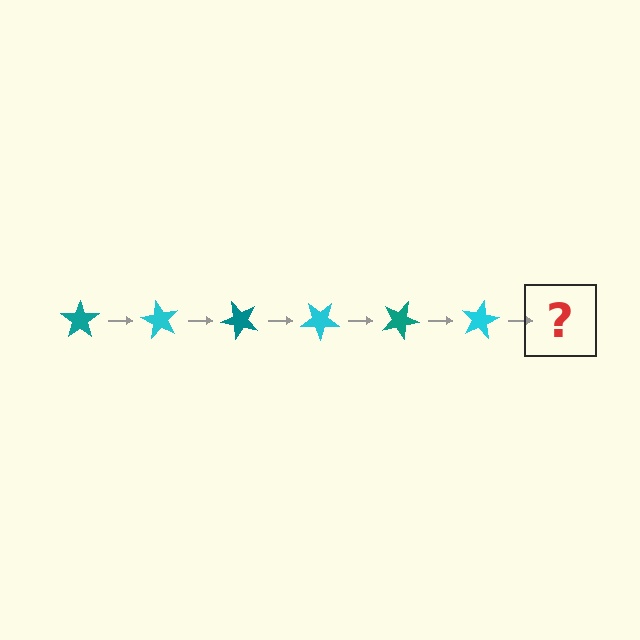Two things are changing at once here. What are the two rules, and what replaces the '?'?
The two rules are that it rotates 60 degrees each step and the color cycles through teal and cyan. The '?' should be a teal star, rotated 360 degrees from the start.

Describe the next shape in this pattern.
It should be a teal star, rotated 360 degrees from the start.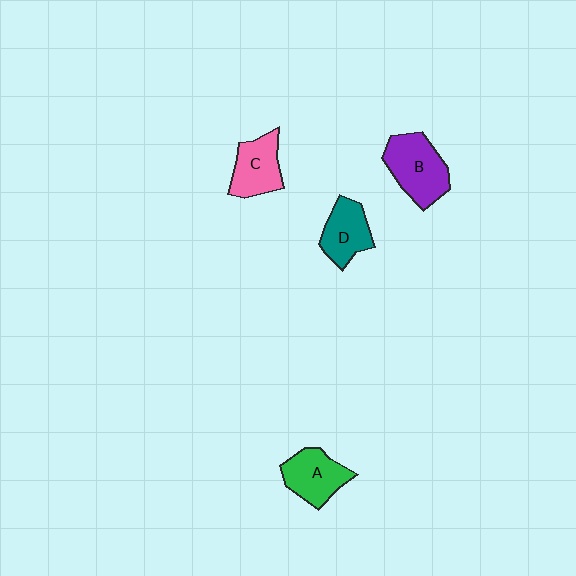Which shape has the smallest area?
Shape D (teal).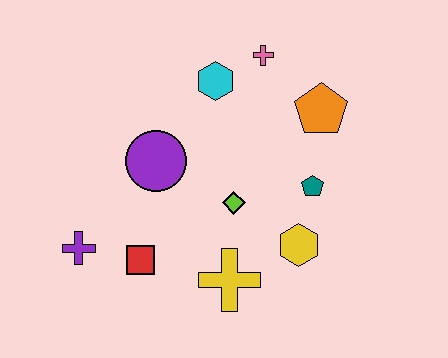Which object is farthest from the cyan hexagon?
The purple cross is farthest from the cyan hexagon.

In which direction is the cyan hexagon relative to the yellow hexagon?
The cyan hexagon is above the yellow hexagon.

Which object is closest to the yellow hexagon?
The teal pentagon is closest to the yellow hexagon.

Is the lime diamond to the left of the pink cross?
Yes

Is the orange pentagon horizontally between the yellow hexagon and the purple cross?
No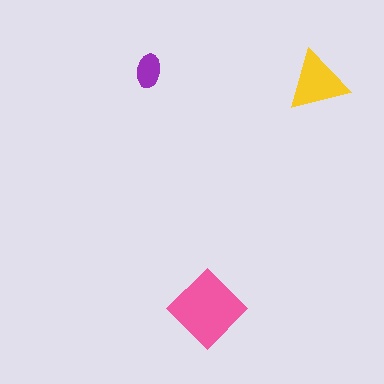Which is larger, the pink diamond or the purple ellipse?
The pink diamond.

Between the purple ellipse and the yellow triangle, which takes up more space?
The yellow triangle.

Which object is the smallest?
The purple ellipse.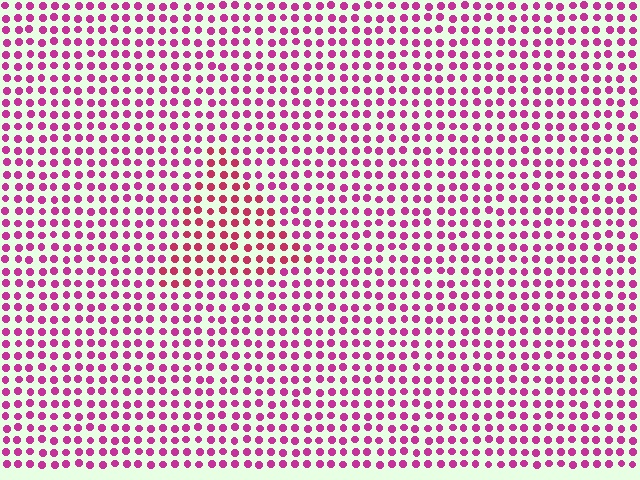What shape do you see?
I see a triangle.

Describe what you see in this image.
The image is filled with small magenta elements in a uniform arrangement. A triangle-shaped region is visible where the elements are tinted to a slightly different hue, forming a subtle color boundary.